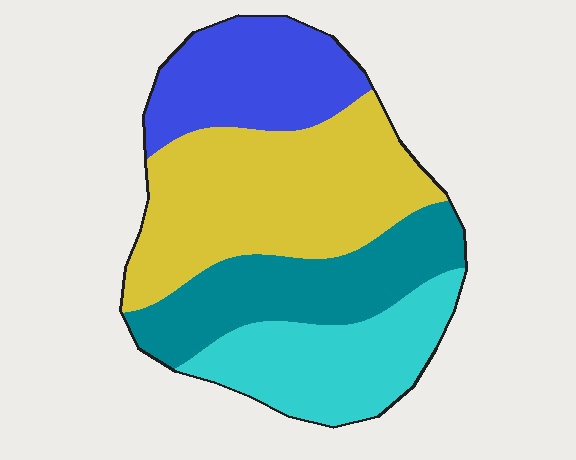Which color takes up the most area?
Yellow, at roughly 35%.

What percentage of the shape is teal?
Teal takes up about one fifth (1/5) of the shape.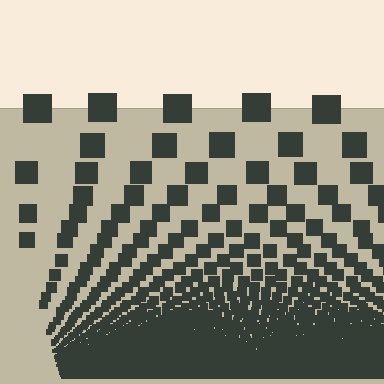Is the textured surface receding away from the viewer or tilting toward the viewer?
The surface appears to tilt toward the viewer. Texture elements get larger and sparser toward the top.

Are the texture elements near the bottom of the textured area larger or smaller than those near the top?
Smaller. The gradient is inverted — elements near the bottom are smaller and denser.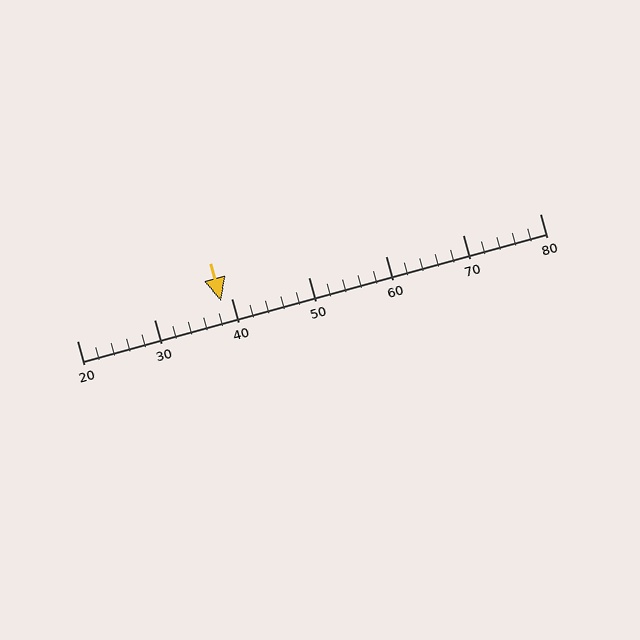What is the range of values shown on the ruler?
The ruler shows values from 20 to 80.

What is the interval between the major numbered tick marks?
The major tick marks are spaced 10 units apart.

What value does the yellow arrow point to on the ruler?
The yellow arrow points to approximately 39.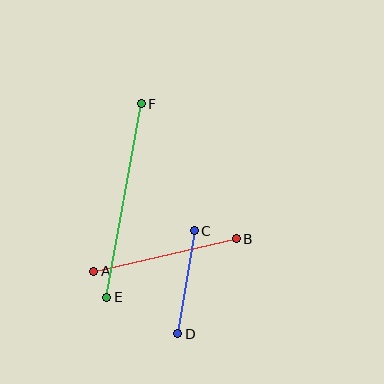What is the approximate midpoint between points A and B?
The midpoint is at approximately (165, 255) pixels.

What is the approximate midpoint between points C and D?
The midpoint is at approximately (186, 282) pixels.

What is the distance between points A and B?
The distance is approximately 146 pixels.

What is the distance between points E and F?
The distance is approximately 196 pixels.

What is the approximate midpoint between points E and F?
The midpoint is at approximately (124, 201) pixels.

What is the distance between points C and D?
The distance is approximately 104 pixels.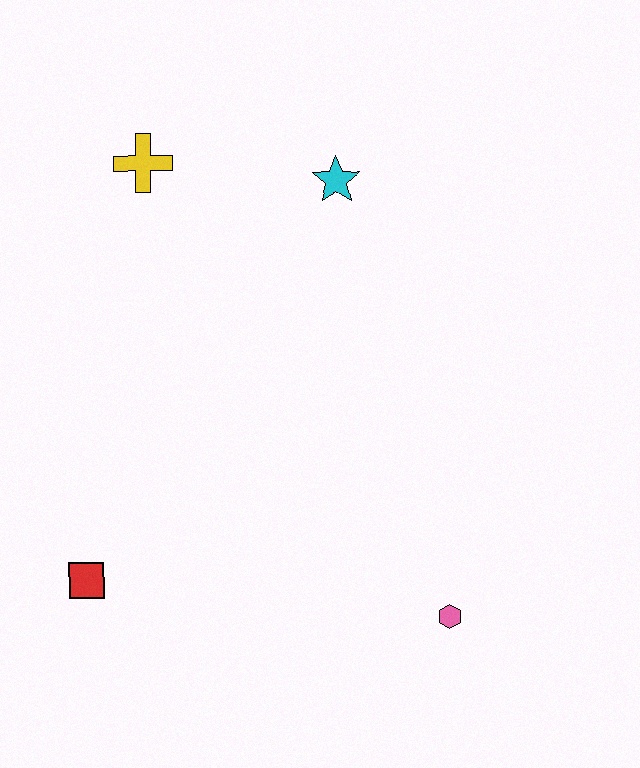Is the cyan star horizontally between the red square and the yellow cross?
No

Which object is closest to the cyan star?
The yellow cross is closest to the cyan star.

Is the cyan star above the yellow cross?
No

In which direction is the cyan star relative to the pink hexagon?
The cyan star is above the pink hexagon.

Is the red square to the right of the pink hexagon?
No